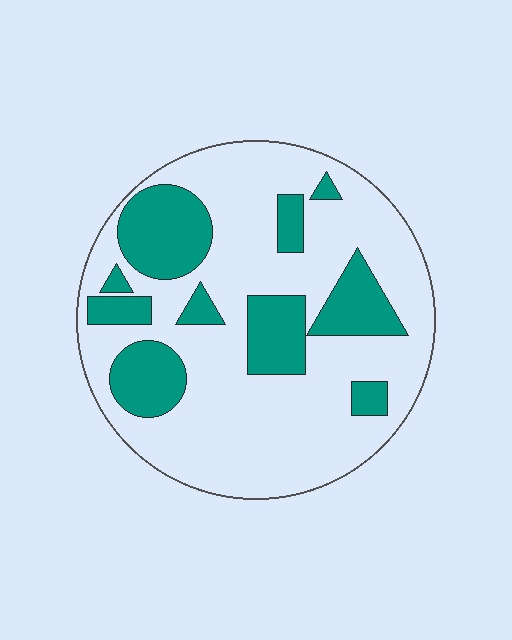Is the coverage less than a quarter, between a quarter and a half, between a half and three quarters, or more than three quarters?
Between a quarter and a half.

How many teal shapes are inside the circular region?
10.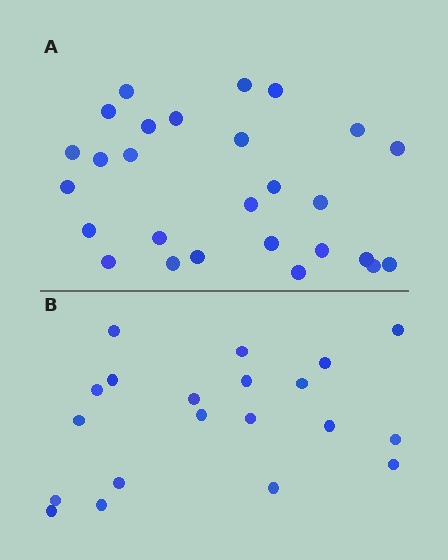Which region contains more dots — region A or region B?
Region A (the top region) has more dots.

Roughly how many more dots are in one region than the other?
Region A has roughly 8 or so more dots than region B.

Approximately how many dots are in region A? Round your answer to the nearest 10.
About 30 dots. (The exact count is 27, which rounds to 30.)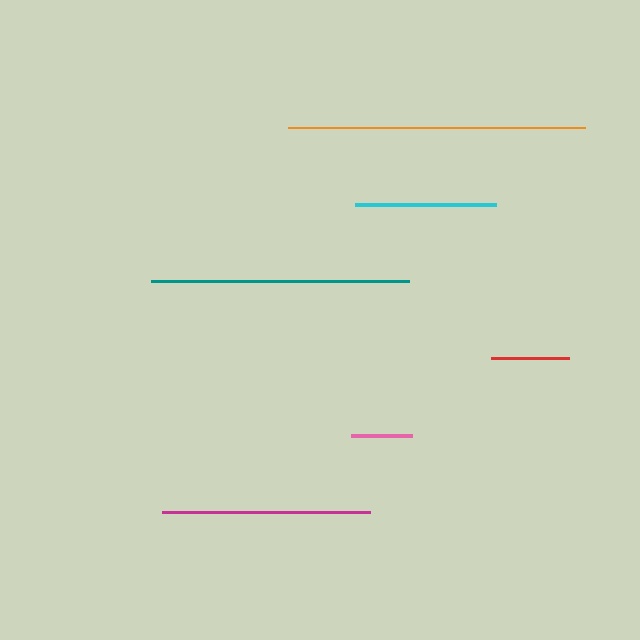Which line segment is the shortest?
The pink line is the shortest at approximately 62 pixels.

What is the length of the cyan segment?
The cyan segment is approximately 141 pixels long.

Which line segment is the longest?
The orange line is the longest at approximately 297 pixels.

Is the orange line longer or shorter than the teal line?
The orange line is longer than the teal line.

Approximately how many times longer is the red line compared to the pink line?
The red line is approximately 1.3 times the length of the pink line.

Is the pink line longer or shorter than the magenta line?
The magenta line is longer than the pink line.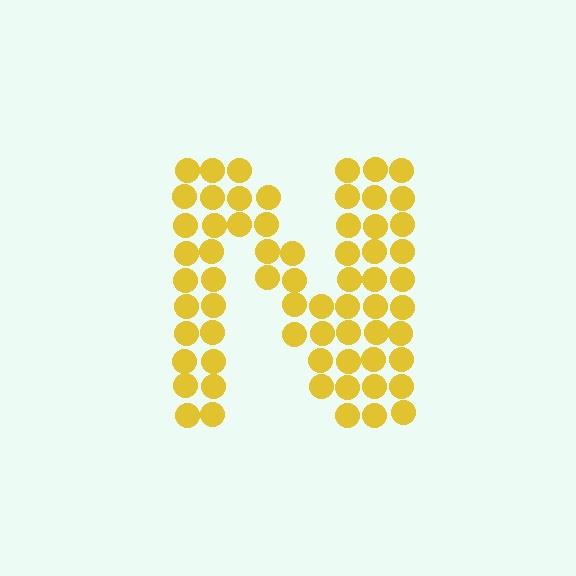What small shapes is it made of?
It is made of small circles.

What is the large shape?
The large shape is the letter N.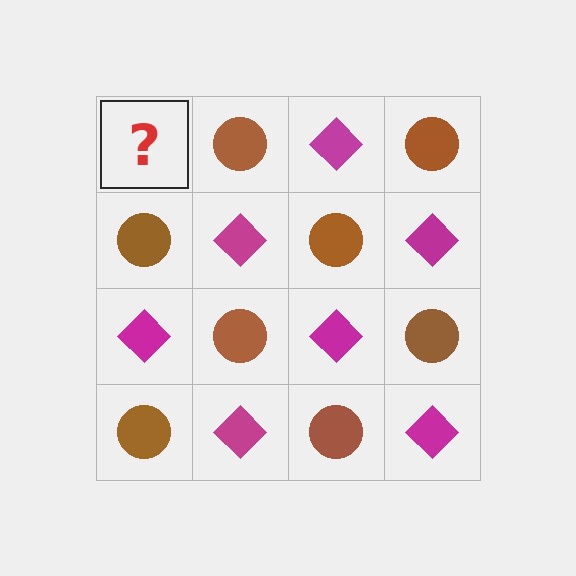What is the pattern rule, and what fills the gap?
The rule is that it alternates magenta diamond and brown circle in a checkerboard pattern. The gap should be filled with a magenta diamond.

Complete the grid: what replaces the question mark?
The question mark should be replaced with a magenta diamond.